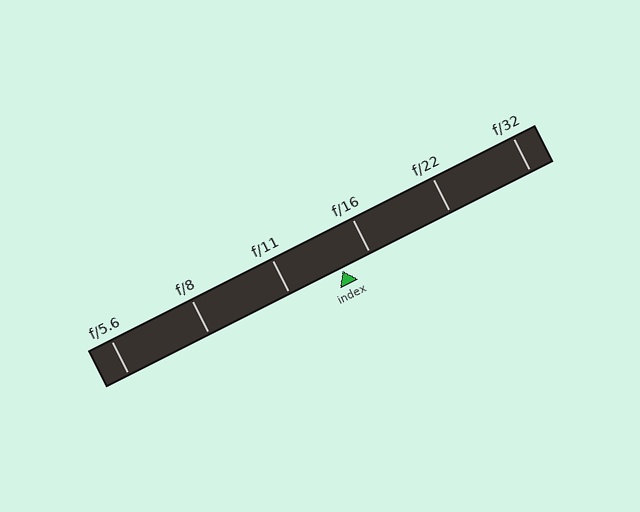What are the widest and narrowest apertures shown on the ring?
The widest aperture shown is f/5.6 and the narrowest is f/32.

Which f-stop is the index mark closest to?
The index mark is closest to f/16.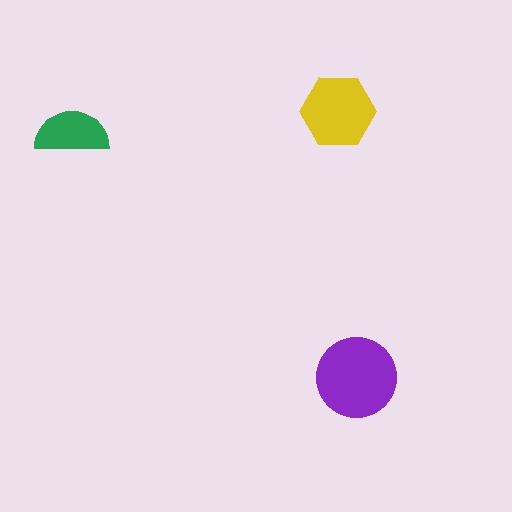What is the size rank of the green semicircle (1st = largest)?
3rd.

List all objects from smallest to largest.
The green semicircle, the yellow hexagon, the purple circle.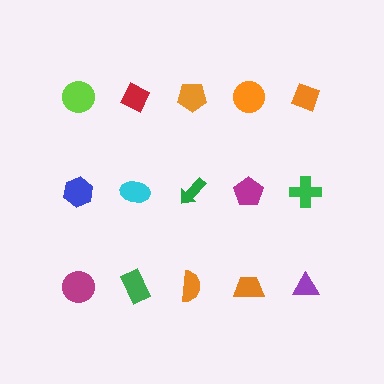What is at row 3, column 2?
A green rectangle.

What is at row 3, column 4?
An orange trapezoid.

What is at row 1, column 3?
An orange pentagon.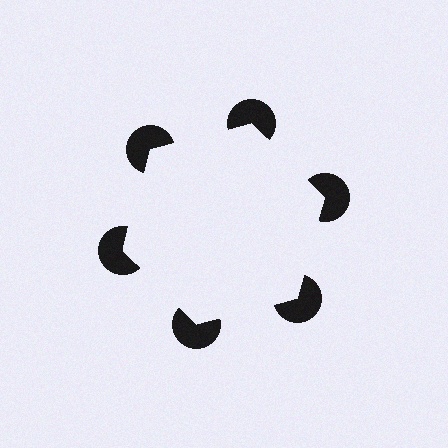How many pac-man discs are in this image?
There are 6 — one at each vertex of the illusory hexagon.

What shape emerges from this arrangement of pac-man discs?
An illusory hexagon — its edges are inferred from the aligned wedge cuts in the pac-man discs, not physically drawn.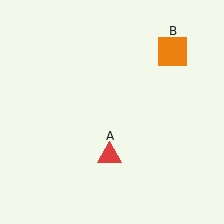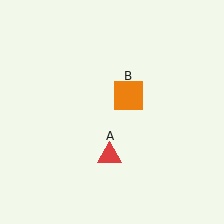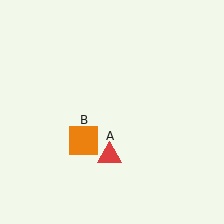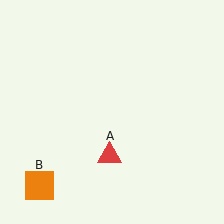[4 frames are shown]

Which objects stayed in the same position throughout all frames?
Red triangle (object A) remained stationary.